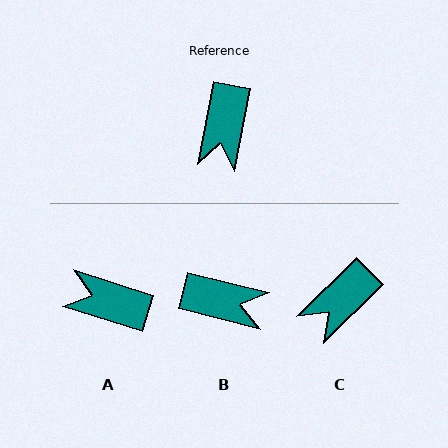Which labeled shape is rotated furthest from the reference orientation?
A, about 96 degrees away.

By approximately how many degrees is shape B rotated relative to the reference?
Approximately 87 degrees counter-clockwise.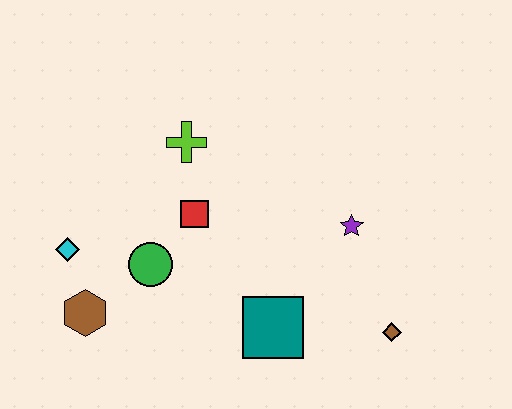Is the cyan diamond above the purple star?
No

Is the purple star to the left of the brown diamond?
Yes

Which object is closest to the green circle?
The red square is closest to the green circle.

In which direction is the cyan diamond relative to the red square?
The cyan diamond is to the left of the red square.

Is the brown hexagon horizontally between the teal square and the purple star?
No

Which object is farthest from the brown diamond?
The cyan diamond is farthest from the brown diamond.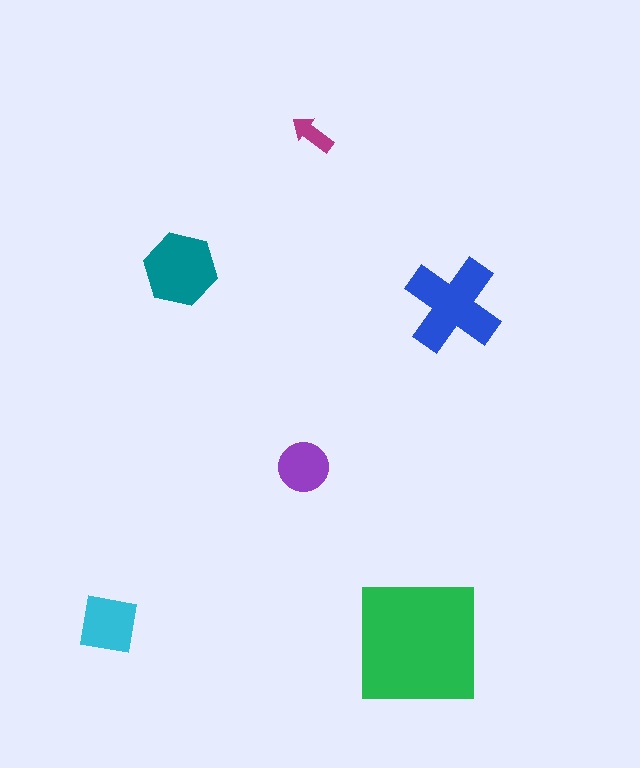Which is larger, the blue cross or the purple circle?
The blue cross.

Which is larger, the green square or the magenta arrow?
The green square.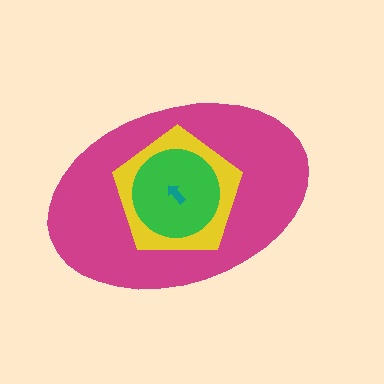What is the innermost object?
The teal arrow.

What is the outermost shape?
The magenta ellipse.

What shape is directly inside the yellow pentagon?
The green circle.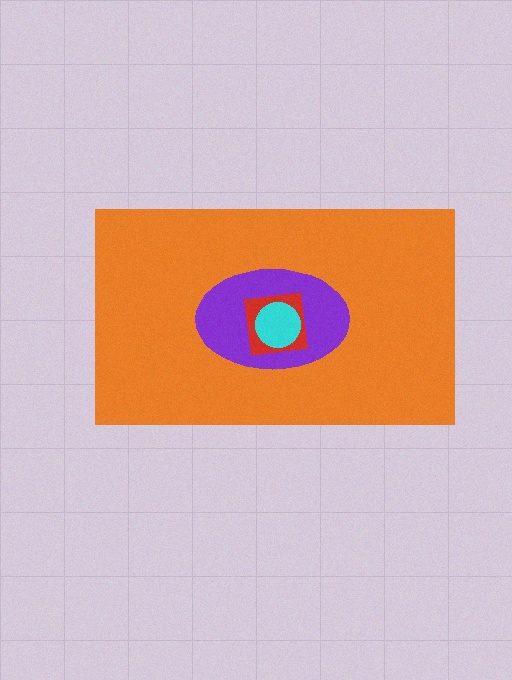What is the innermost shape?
The cyan circle.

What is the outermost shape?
The orange rectangle.